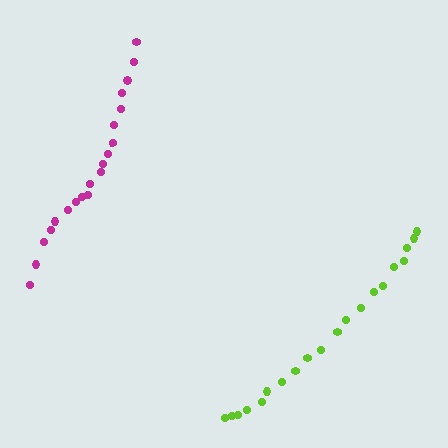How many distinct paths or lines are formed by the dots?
There are 2 distinct paths.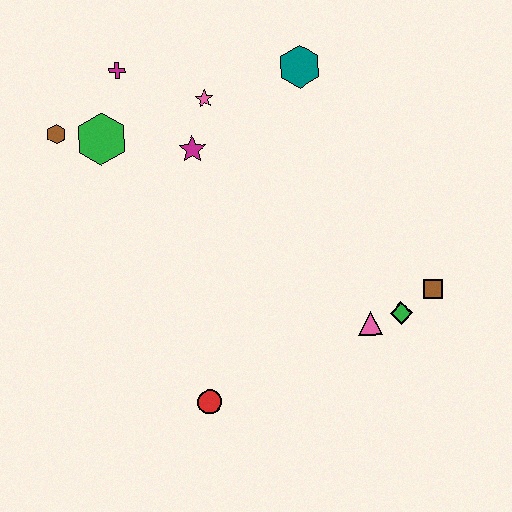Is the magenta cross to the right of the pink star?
No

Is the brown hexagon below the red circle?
No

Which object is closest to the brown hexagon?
The green hexagon is closest to the brown hexagon.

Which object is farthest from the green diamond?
The brown hexagon is farthest from the green diamond.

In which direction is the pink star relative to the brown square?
The pink star is to the left of the brown square.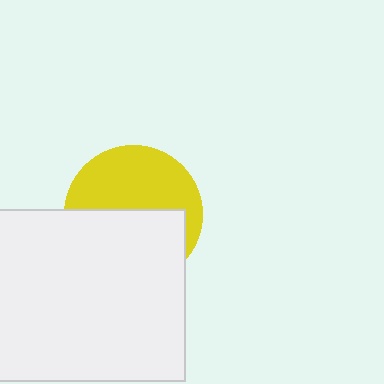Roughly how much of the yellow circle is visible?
About half of it is visible (roughly 50%).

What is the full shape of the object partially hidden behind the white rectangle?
The partially hidden object is a yellow circle.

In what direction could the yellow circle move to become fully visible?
The yellow circle could move up. That would shift it out from behind the white rectangle entirely.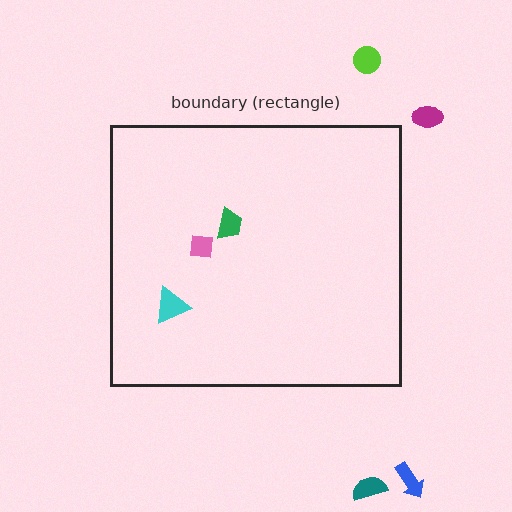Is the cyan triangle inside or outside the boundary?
Inside.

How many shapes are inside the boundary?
3 inside, 4 outside.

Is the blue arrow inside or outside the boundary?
Outside.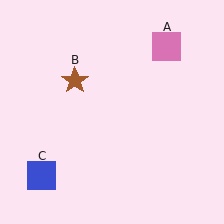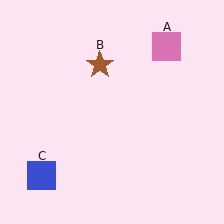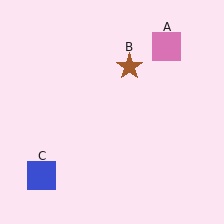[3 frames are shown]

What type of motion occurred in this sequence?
The brown star (object B) rotated clockwise around the center of the scene.